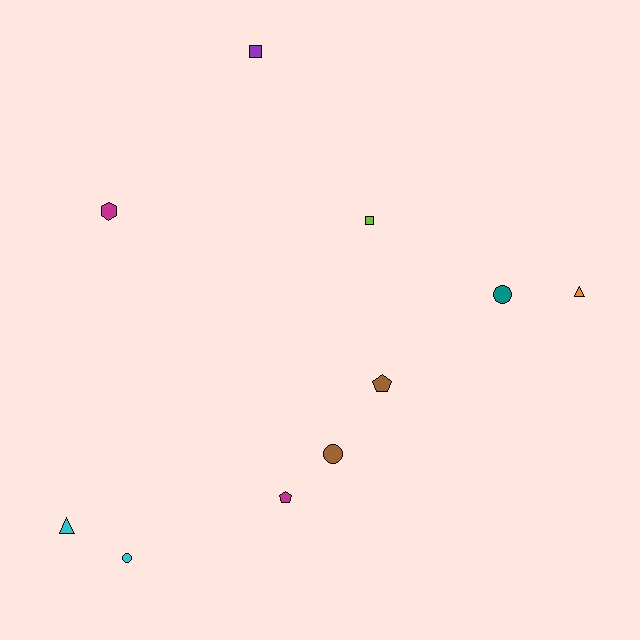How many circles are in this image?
There are 3 circles.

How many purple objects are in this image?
There is 1 purple object.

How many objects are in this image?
There are 10 objects.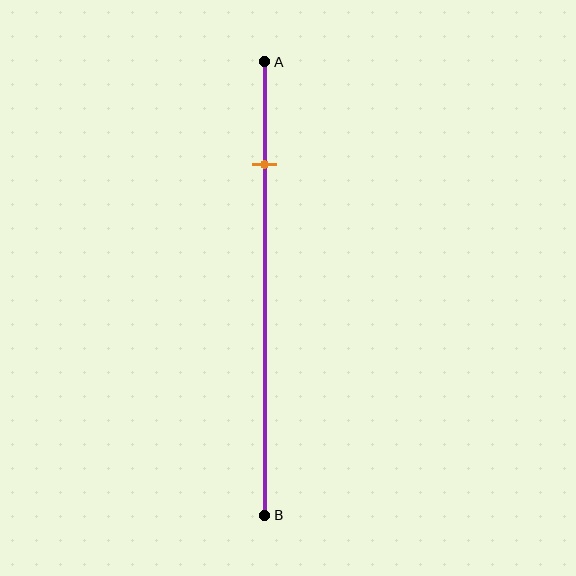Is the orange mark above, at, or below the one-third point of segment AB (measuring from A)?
The orange mark is above the one-third point of segment AB.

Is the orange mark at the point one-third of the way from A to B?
No, the mark is at about 25% from A, not at the 33% one-third point.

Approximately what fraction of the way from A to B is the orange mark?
The orange mark is approximately 25% of the way from A to B.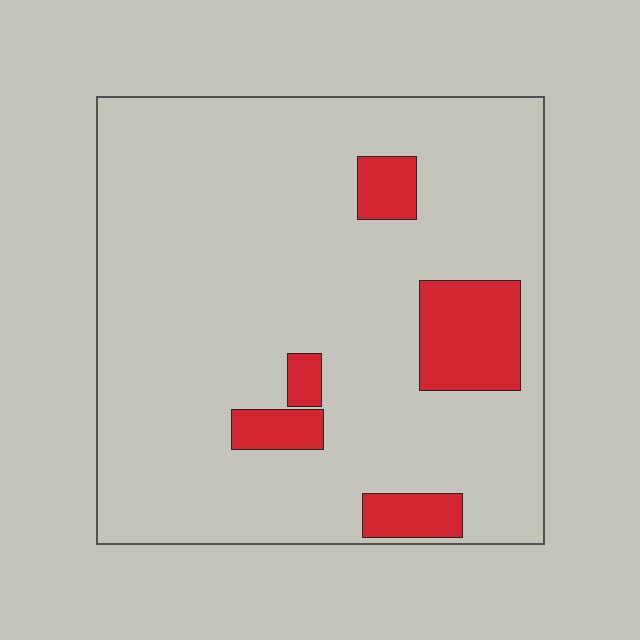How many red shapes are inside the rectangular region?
5.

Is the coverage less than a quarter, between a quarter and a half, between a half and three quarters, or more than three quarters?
Less than a quarter.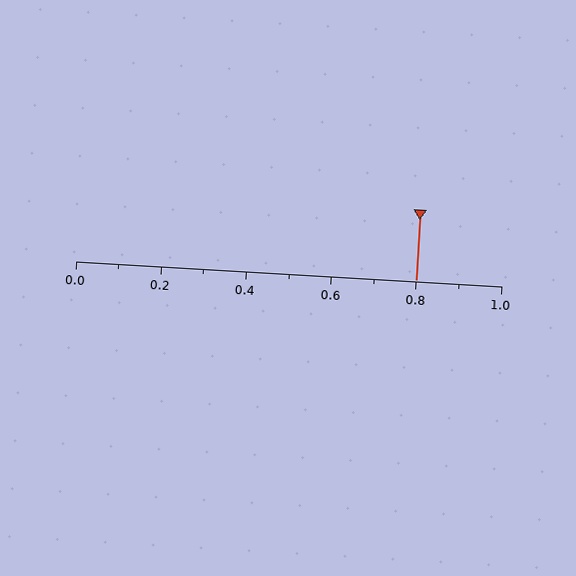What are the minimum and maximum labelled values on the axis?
The axis runs from 0.0 to 1.0.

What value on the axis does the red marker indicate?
The marker indicates approximately 0.8.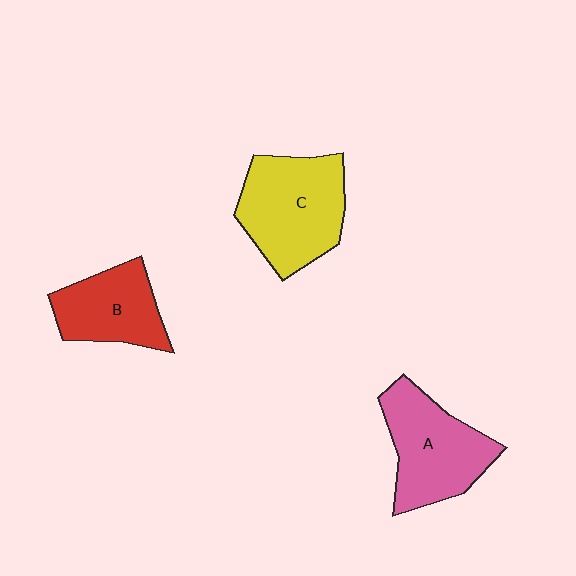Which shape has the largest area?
Shape C (yellow).